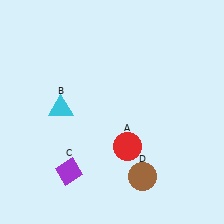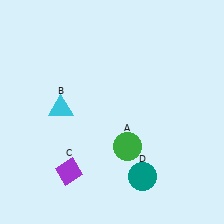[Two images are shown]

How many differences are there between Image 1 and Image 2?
There are 2 differences between the two images.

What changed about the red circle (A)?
In Image 1, A is red. In Image 2, it changed to green.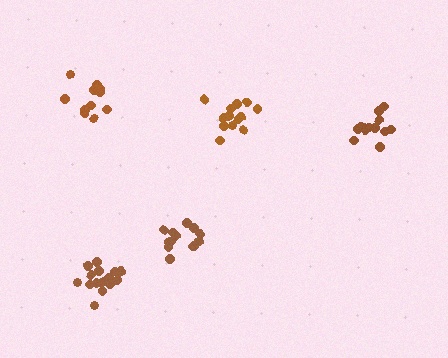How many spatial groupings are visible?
There are 5 spatial groupings.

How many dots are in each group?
Group 1: 13 dots, Group 2: 11 dots, Group 3: 13 dots, Group 4: 16 dots, Group 5: 13 dots (66 total).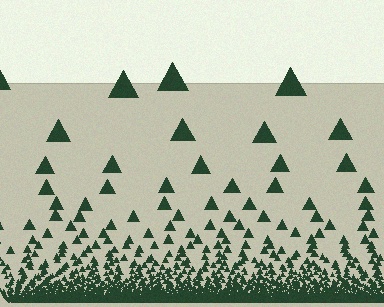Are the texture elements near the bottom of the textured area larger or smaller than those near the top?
Smaller. The gradient is inverted — elements near the bottom are smaller and denser.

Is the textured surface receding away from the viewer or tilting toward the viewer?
The surface appears to tilt toward the viewer. Texture elements get larger and sparser toward the top.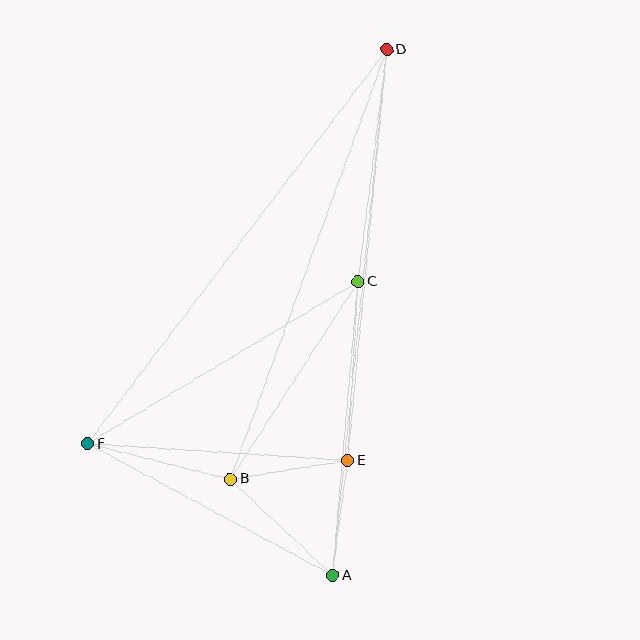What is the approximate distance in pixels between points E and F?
The distance between E and F is approximately 260 pixels.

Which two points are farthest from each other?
Points A and D are farthest from each other.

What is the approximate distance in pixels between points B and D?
The distance between B and D is approximately 457 pixels.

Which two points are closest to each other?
Points A and E are closest to each other.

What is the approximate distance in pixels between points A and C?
The distance between A and C is approximately 295 pixels.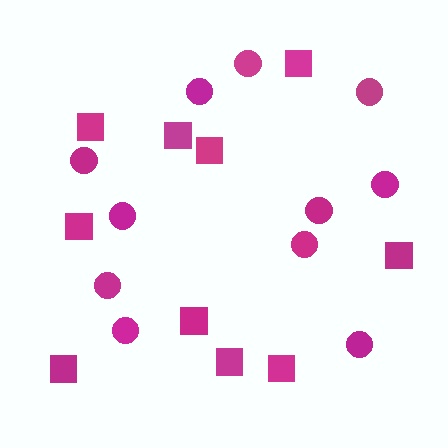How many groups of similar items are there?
There are 2 groups: one group of circles (11) and one group of squares (10).